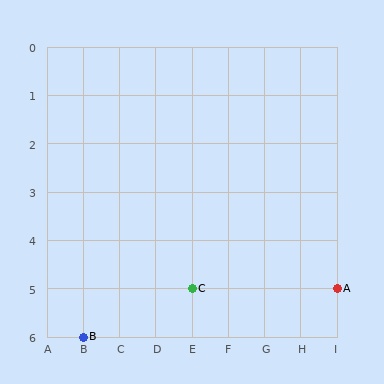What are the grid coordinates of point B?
Point B is at grid coordinates (B, 6).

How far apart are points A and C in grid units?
Points A and C are 4 columns apart.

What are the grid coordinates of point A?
Point A is at grid coordinates (I, 5).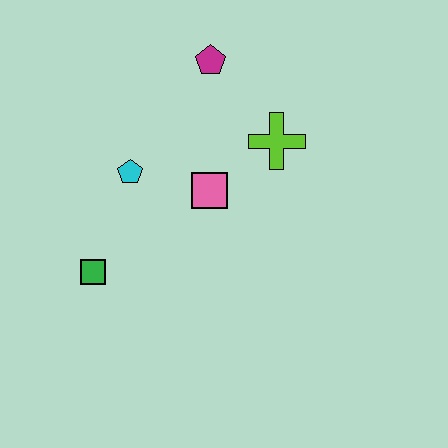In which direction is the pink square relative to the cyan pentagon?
The pink square is to the right of the cyan pentagon.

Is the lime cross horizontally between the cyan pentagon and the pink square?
No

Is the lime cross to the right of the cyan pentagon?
Yes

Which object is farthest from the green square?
The magenta pentagon is farthest from the green square.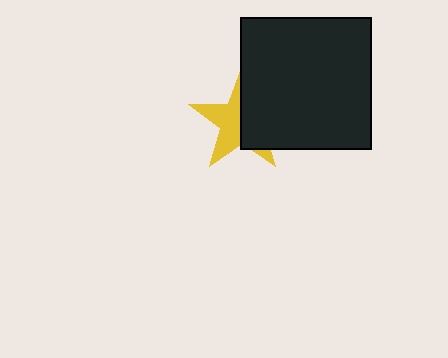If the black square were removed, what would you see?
You would see the complete yellow star.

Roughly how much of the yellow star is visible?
About half of it is visible (roughly 49%).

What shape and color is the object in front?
The object in front is a black square.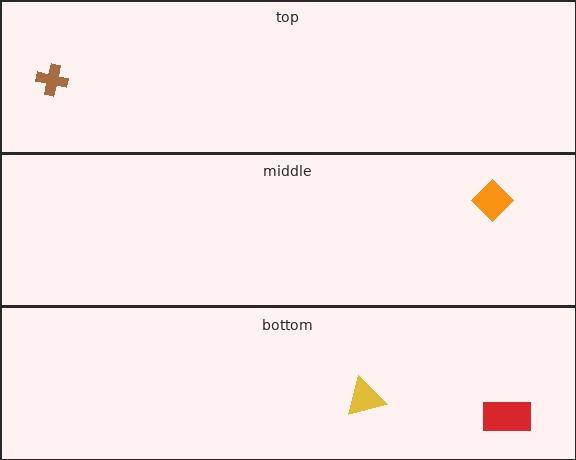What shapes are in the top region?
The brown cross.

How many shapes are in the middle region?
1.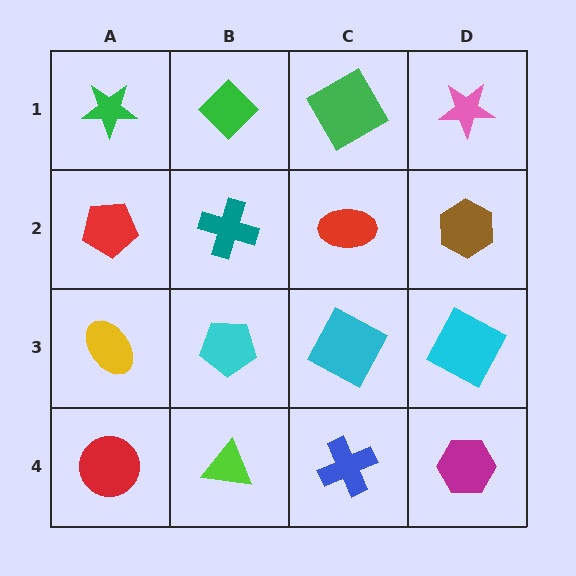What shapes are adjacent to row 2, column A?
A green star (row 1, column A), a yellow ellipse (row 3, column A), a teal cross (row 2, column B).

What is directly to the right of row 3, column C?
A cyan square.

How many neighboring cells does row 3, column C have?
4.